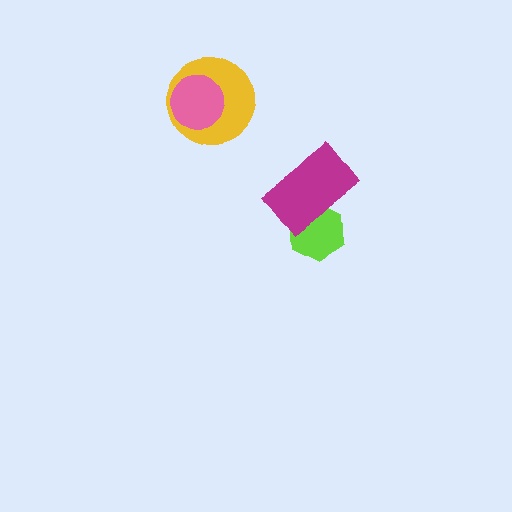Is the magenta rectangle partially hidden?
No, no other shape covers it.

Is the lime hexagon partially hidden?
Yes, it is partially covered by another shape.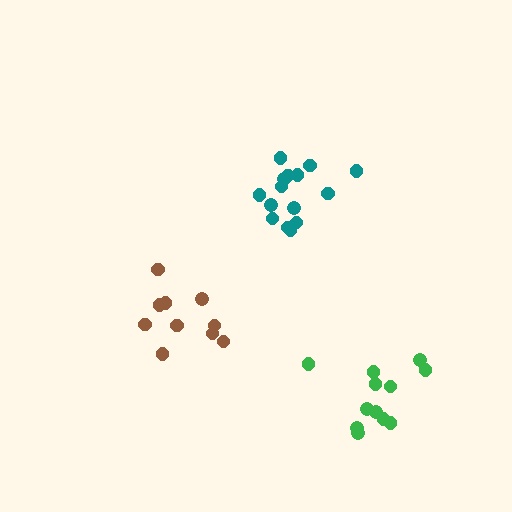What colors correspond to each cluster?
The clusters are colored: green, teal, brown.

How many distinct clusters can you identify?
There are 3 distinct clusters.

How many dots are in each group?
Group 1: 12 dots, Group 2: 15 dots, Group 3: 10 dots (37 total).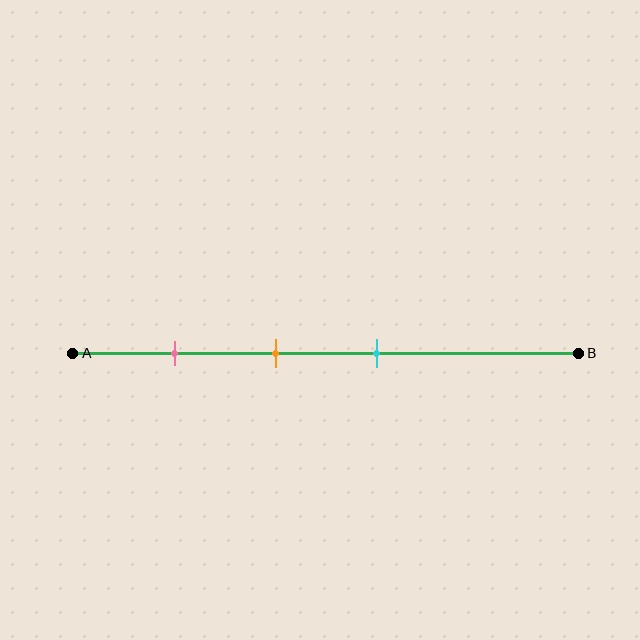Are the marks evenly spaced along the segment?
Yes, the marks are approximately evenly spaced.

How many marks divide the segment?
There are 3 marks dividing the segment.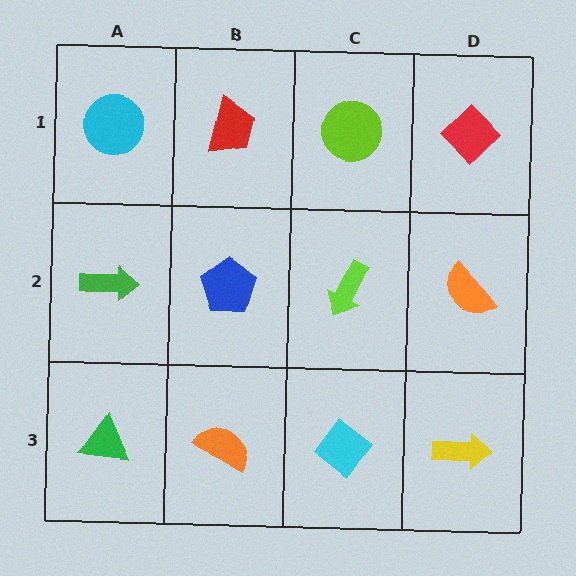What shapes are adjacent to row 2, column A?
A cyan circle (row 1, column A), a green triangle (row 3, column A), a blue pentagon (row 2, column B).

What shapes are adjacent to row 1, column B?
A blue pentagon (row 2, column B), a cyan circle (row 1, column A), a lime circle (row 1, column C).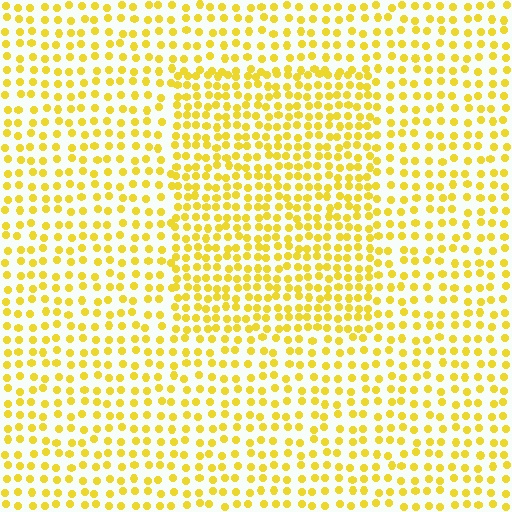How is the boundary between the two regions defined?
The boundary is defined by a change in element density (approximately 1.6x ratio). All elements are the same color, size, and shape.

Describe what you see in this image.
The image contains small yellow elements arranged at two different densities. A rectangle-shaped region is visible where the elements are more densely packed than the surrounding area.